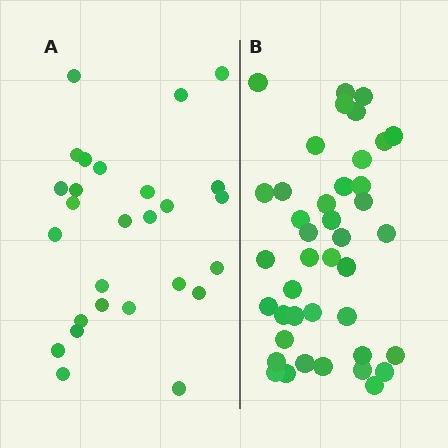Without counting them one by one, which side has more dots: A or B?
Region B (the right region) has more dots.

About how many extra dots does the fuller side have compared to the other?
Region B has approximately 15 more dots than region A.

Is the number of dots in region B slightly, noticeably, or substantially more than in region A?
Region B has substantially more. The ratio is roughly 1.5 to 1.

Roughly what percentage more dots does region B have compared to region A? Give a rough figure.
About 50% more.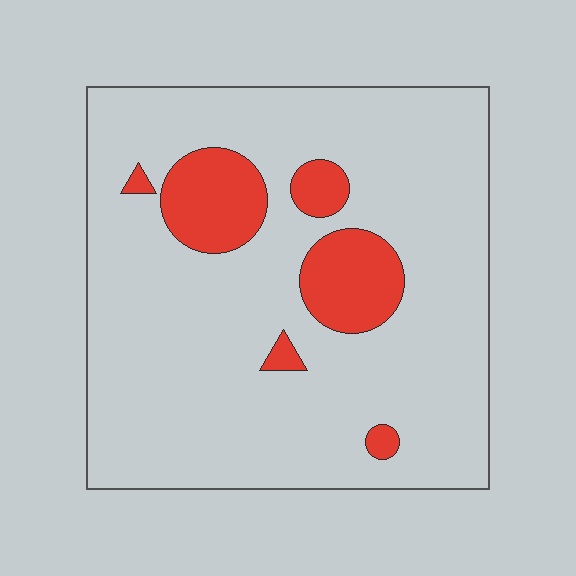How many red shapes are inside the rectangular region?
6.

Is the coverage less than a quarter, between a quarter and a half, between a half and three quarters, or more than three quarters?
Less than a quarter.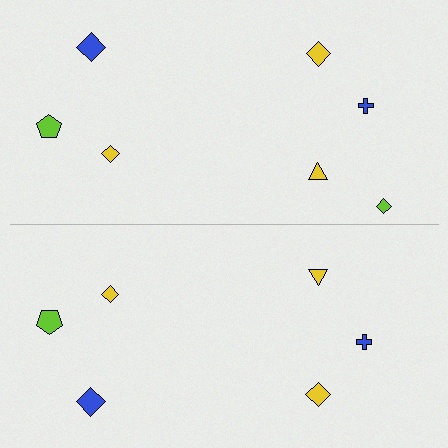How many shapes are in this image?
There are 13 shapes in this image.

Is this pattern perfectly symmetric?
No, the pattern is not perfectly symmetric. A lime diamond is missing from the bottom side.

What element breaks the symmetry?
A lime diamond is missing from the bottom side.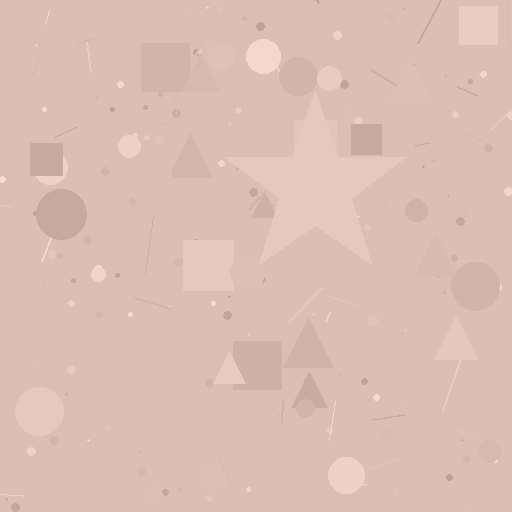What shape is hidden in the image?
A star is hidden in the image.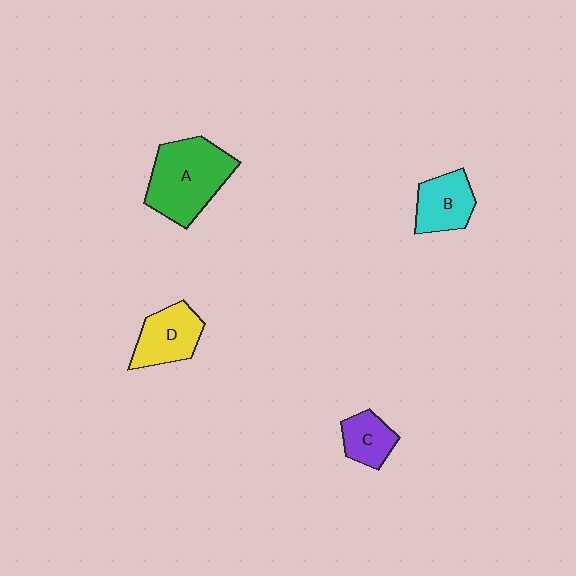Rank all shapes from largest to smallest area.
From largest to smallest: A (green), D (yellow), B (cyan), C (purple).